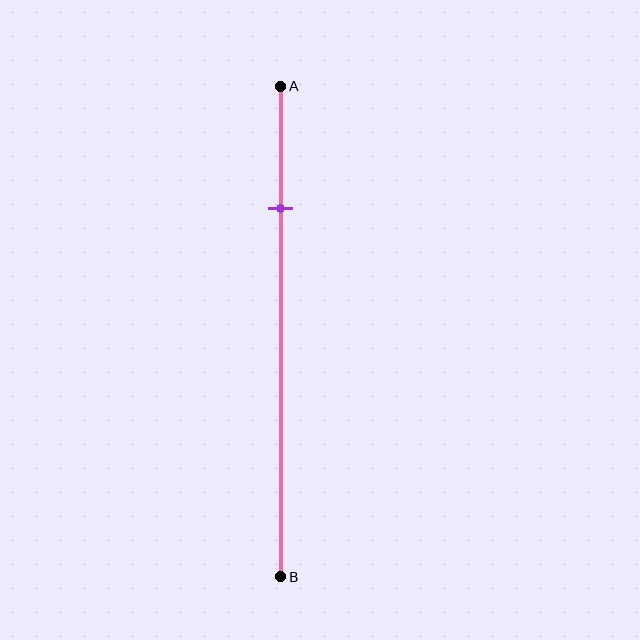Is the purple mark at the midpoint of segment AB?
No, the mark is at about 25% from A, not at the 50% midpoint.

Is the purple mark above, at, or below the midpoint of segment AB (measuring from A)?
The purple mark is above the midpoint of segment AB.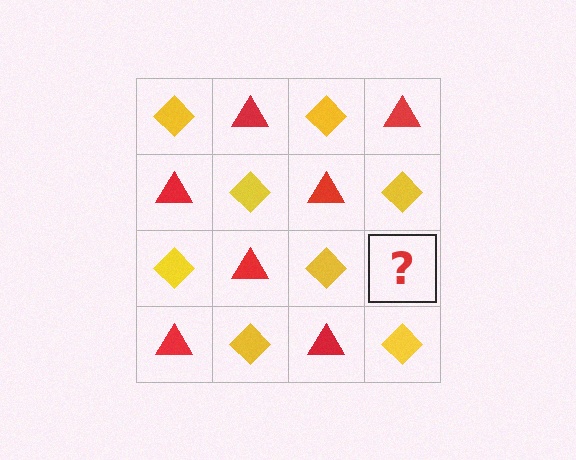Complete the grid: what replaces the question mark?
The question mark should be replaced with a red triangle.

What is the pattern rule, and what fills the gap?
The rule is that it alternates yellow diamond and red triangle in a checkerboard pattern. The gap should be filled with a red triangle.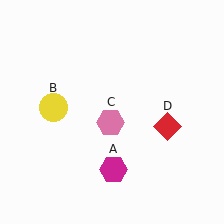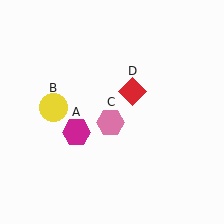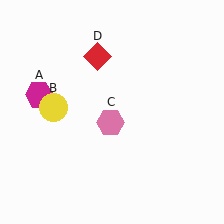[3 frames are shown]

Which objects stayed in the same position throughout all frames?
Yellow circle (object B) and pink hexagon (object C) remained stationary.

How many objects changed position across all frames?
2 objects changed position: magenta hexagon (object A), red diamond (object D).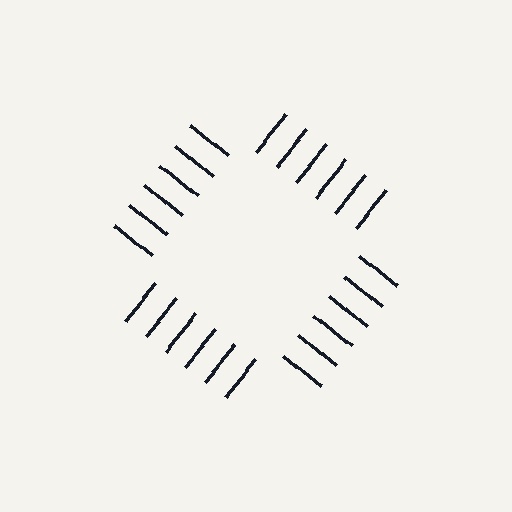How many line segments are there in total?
24 — 6 along each of the 4 edges.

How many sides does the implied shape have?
4 sides — the line-ends trace a square.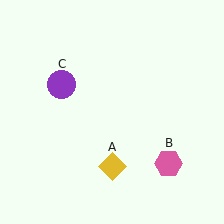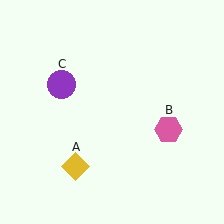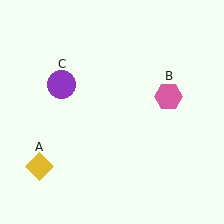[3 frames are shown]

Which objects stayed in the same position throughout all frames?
Purple circle (object C) remained stationary.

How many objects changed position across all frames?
2 objects changed position: yellow diamond (object A), pink hexagon (object B).